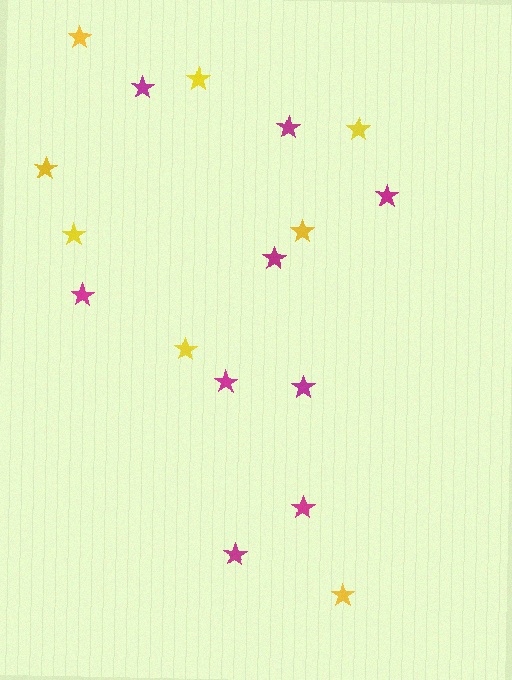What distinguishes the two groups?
There are 2 groups: one group of yellow stars (8) and one group of magenta stars (9).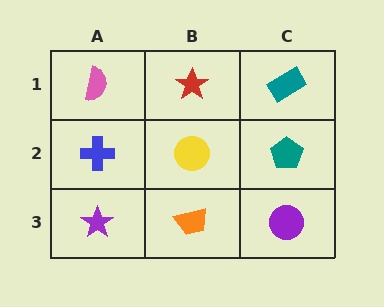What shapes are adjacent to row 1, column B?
A yellow circle (row 2, column B), a pink semicircle (row 1, column A), a teal rectangle (row 1, column C).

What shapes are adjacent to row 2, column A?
A pink semicircle (row 1, column A), a purple star (row 3, column A), a yellow circle (row 2, column B).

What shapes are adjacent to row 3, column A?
A blue cross (row 2, column A), an orange trapezoid (row 3, column B).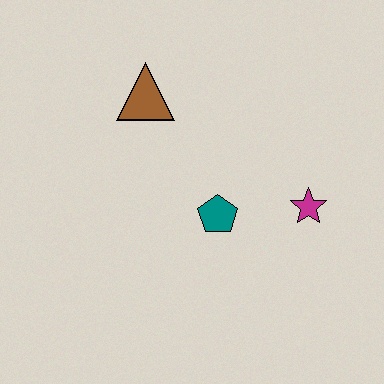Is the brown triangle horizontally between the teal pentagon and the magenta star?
No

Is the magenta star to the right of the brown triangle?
Yes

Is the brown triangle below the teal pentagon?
No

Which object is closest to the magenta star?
The teal pentagon is closest to the magenta star.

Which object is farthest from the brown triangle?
The magenta star is farthest from the brown triangle.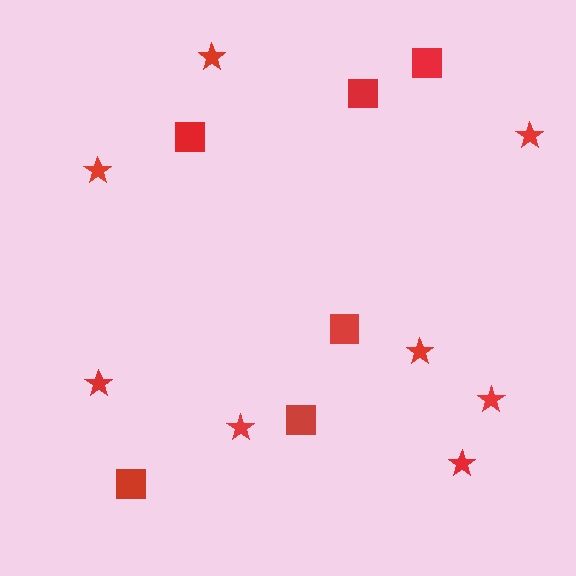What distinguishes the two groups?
There are 2 groups: one group of stars (8) and one group of squares (6).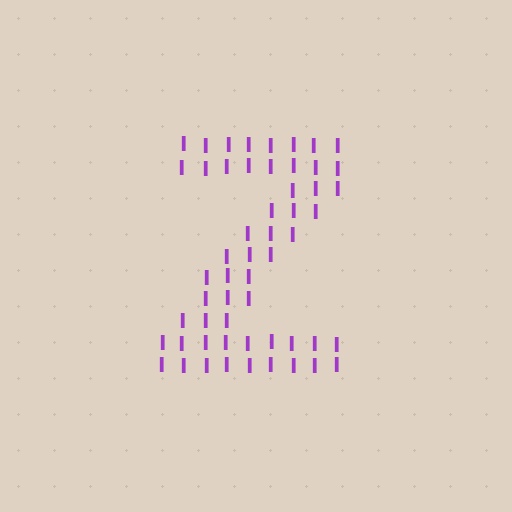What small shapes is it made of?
It is made of small letter I's.